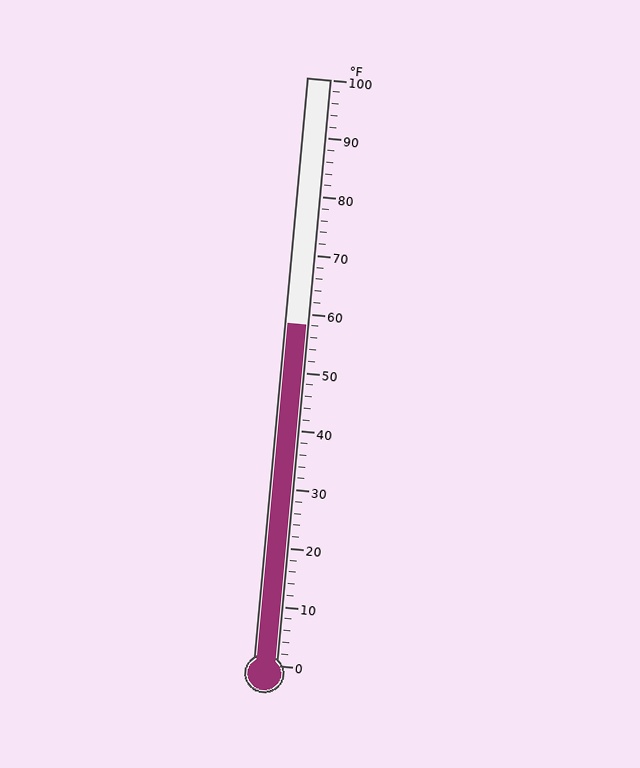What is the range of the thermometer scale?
The thermometer scale ranges from 0°F to 100°F.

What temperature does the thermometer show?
The thermometer shows approximately 58°F.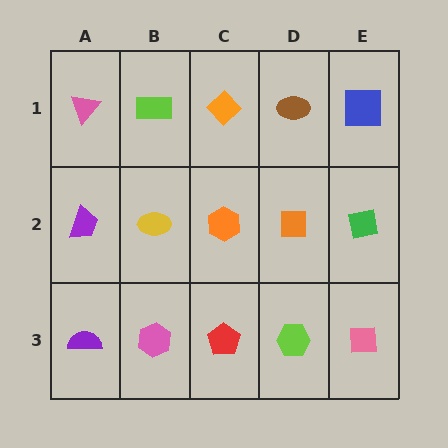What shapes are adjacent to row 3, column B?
A yellow ellipse (row 2, column B), a purple semicircle (row 3, column A), a red pentagon (row 3, column C).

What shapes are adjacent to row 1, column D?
An orange square (row 2, column D), an orange diamond (row 1, column C), a blue square (row 1, column E).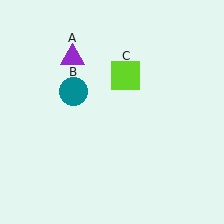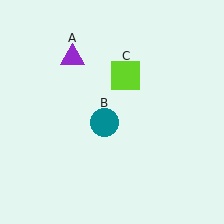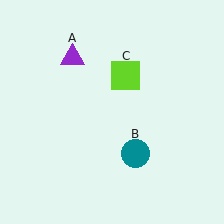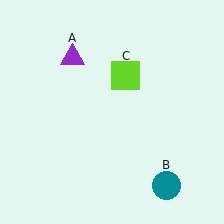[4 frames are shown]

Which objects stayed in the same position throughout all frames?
Purple triangle (object A) and lime square (object C) remained stationary.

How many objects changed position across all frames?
1 object changed position: teal circle (object B).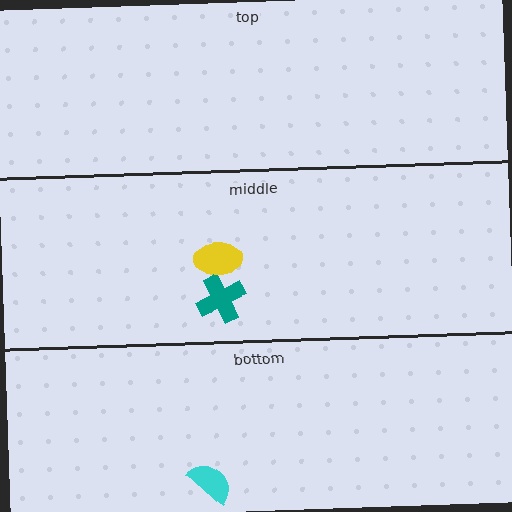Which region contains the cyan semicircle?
The bottom region.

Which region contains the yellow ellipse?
The middle region.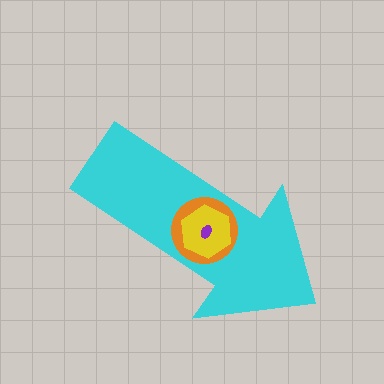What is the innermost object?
The purple ellipse.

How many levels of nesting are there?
4.